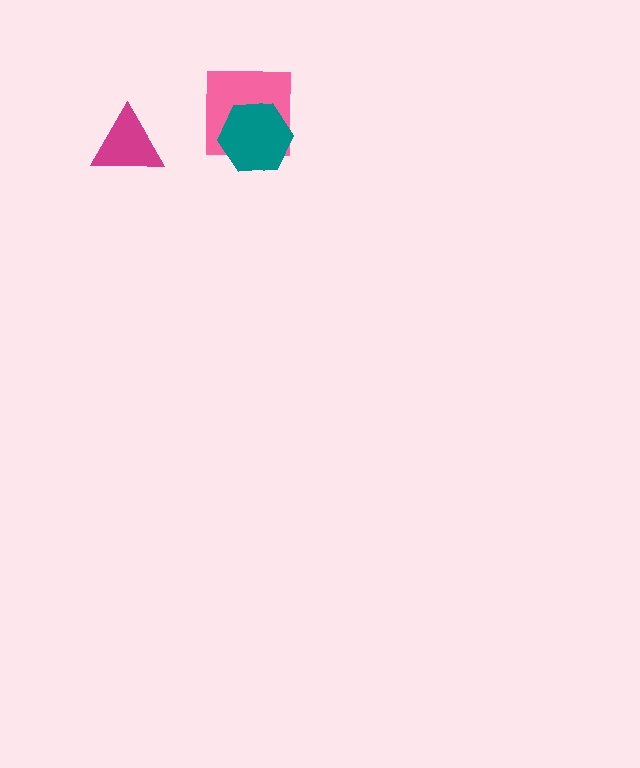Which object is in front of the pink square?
The teal hexagon is in front of the pink square.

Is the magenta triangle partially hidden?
No, no other shape covers it.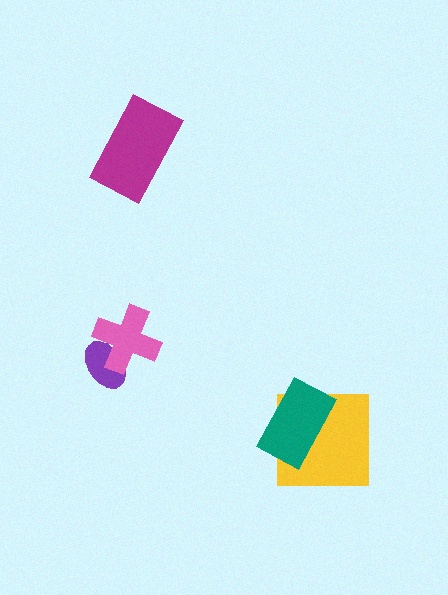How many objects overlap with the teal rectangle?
1 object overlaps with the teal rectangle.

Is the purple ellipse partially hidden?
Yes, it is partially covered by another shape.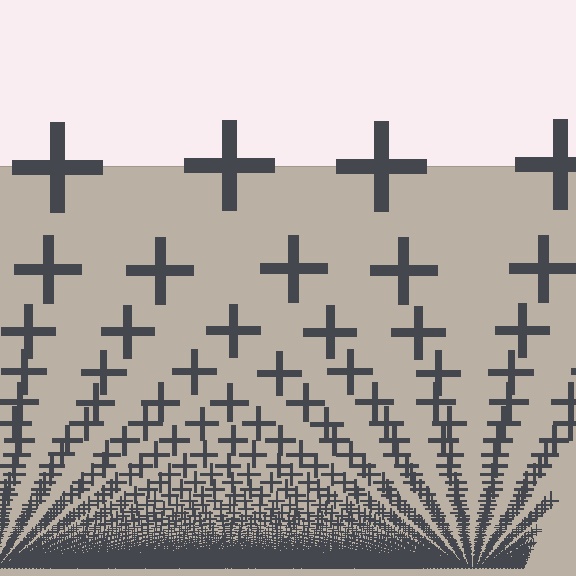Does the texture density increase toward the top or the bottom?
Density increases toward the bottom.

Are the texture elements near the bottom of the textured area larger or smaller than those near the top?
Smaller. The gradient is inverted — elements near the bottom are smaller and denser.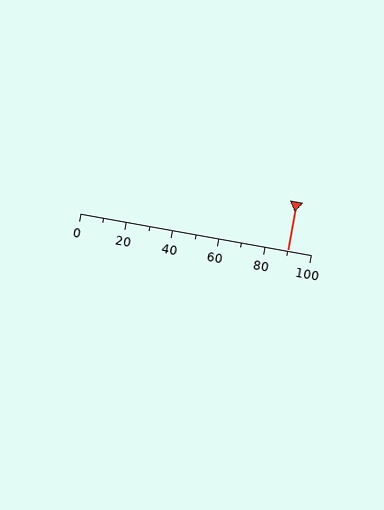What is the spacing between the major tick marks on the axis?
The major ticks are spaced 20 apart.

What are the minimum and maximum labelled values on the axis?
The axis runs from 0 to 100.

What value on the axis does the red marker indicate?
The marker indicates approximately 90.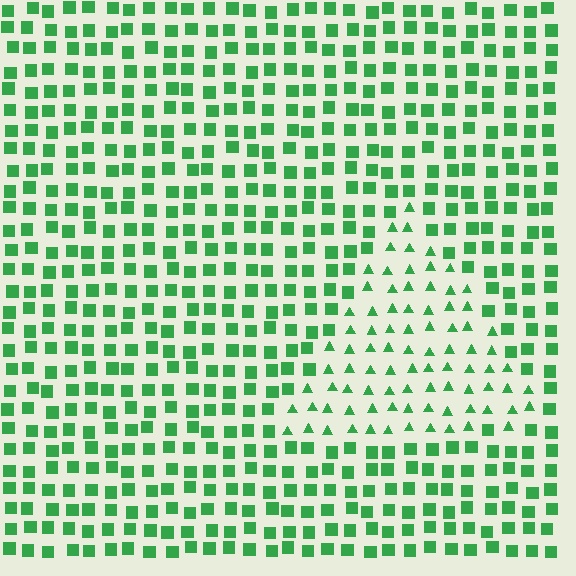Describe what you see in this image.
The image is filled with small green elements arranged in a uniform grid. A triangle-shaped region contains triangles, while the surrounding area contains squares. The boundary is defined purely by the change in element shape.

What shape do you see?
I see a triangle.